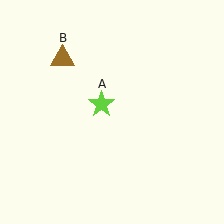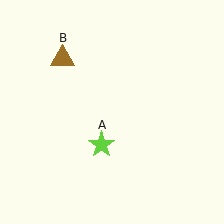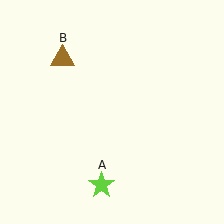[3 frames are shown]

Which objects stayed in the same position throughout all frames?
Brown triangle (object B) remained stationary.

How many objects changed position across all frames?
1 object changed position: lime star (object A).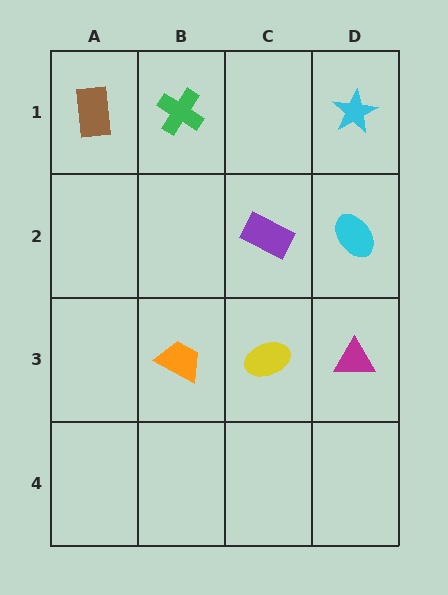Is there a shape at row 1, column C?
No, that cell is empty.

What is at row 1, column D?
A cyan star.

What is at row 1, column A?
A brown rectangle.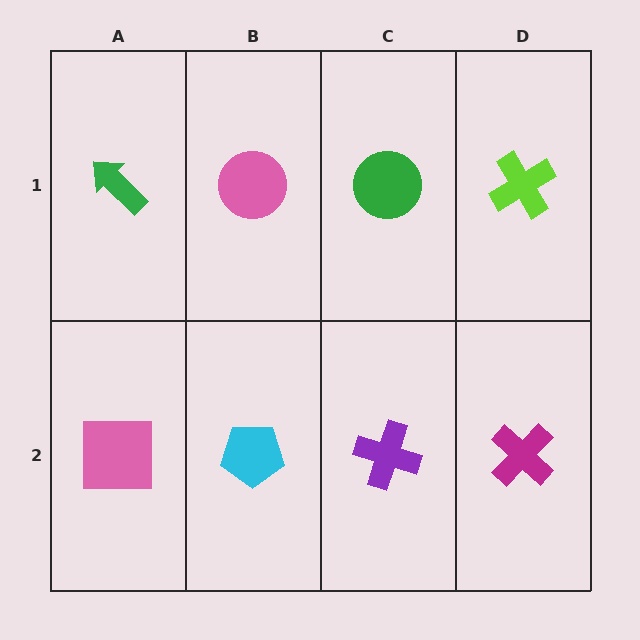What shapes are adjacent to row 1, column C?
A purple cross (row 2, column C), a pink circle (row 1, column B), a lime cross (row 1, column D).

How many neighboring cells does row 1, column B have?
3.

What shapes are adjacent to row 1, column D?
A magenta cross (row 2, column D), a green circle (row 1, column C).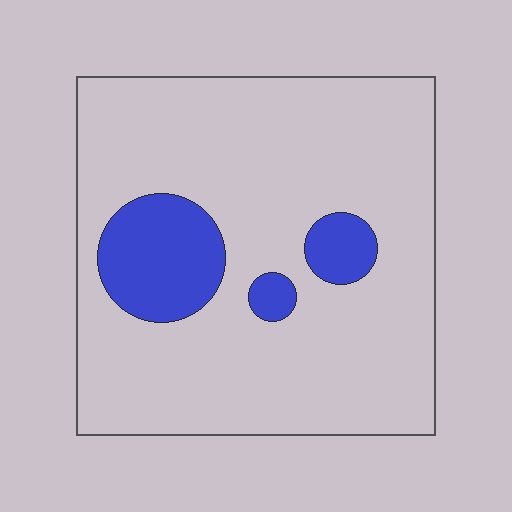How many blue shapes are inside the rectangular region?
3.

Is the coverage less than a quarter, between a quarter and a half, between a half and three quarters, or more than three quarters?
Less than a quarter.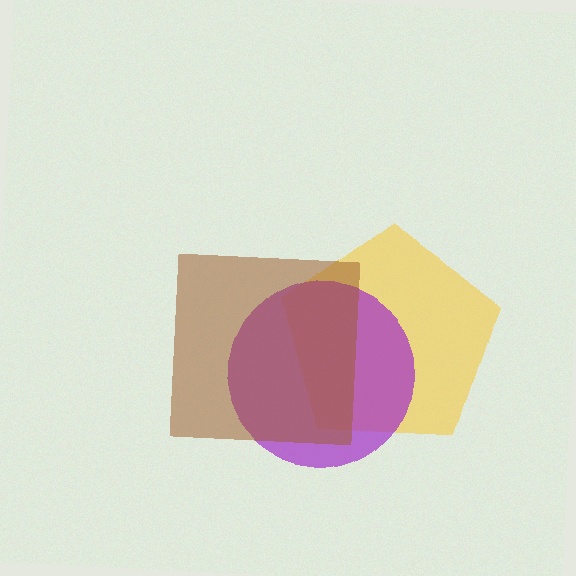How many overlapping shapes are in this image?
There are 3 overlapping shapes in the image.